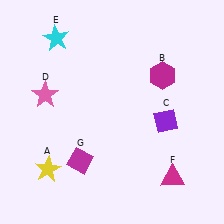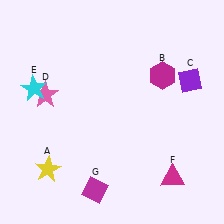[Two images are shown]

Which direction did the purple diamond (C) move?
The purple diamond (C) moved up.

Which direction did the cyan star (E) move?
The cyan star (E) moved down.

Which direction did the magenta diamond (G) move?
The magenta diamond (G) moved down.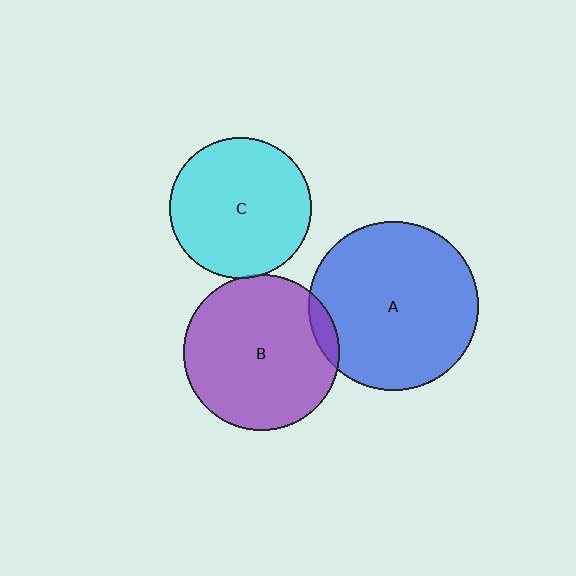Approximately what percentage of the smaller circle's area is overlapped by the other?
Approximately 5%.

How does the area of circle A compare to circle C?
Approximately 1.4 times.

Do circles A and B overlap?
Yes.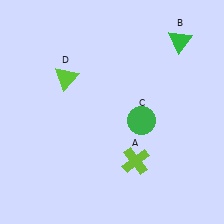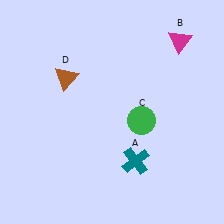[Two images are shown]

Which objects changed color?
A changed from lime to teal. B changed from green to magenta. D changed from lime to brown.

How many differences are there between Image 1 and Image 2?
There are 3 differences between the two images.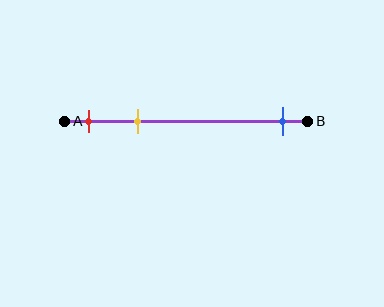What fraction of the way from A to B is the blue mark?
The blue mark is approximately 90% (0.9) of the way from A to B.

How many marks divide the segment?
There are 3 marks dividing the segment.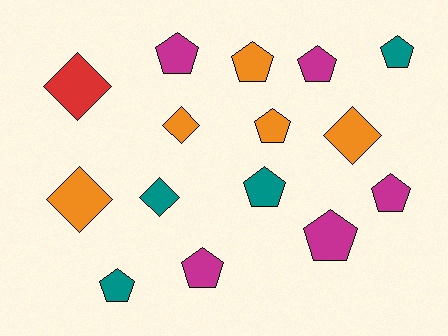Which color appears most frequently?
Orange, with 5 objects.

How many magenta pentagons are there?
There are 5 magenta pentagons.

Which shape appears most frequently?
Pentagon, with 10 objects.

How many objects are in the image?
There are 15 objects.